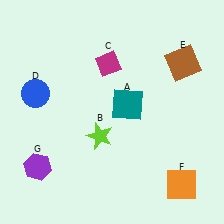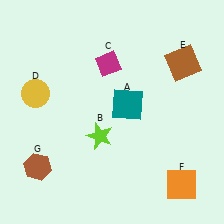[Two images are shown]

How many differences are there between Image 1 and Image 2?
There are 2 differences between the two images.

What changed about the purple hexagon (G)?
In Image 1, G is purple. In Image 2, it changed to brown.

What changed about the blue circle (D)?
In Image 1, D is blue. In Image 2, it changed to yellow.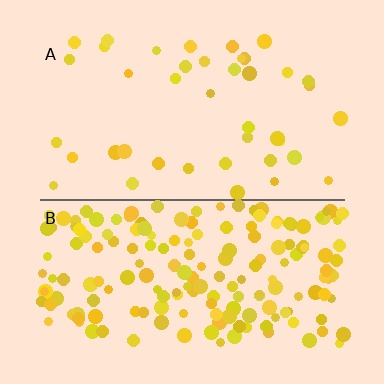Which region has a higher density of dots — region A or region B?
B (the bottom).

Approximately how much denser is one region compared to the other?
Approximately 4.3× — region B over region A.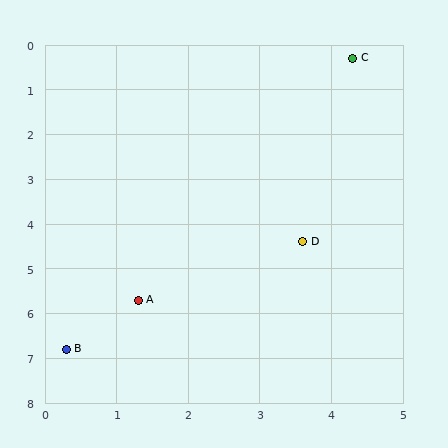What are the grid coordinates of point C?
Point C is at approximately (4.3, 0.3).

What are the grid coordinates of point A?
Point A is at approximately (1.3, 5.7).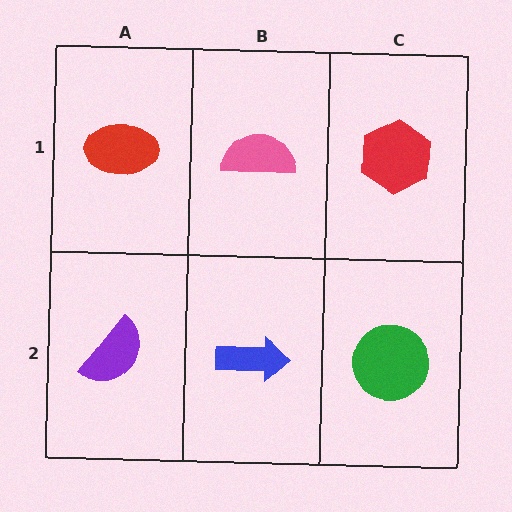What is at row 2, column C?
A green circle.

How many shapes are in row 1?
3 shapes.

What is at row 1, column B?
A pink semicircle.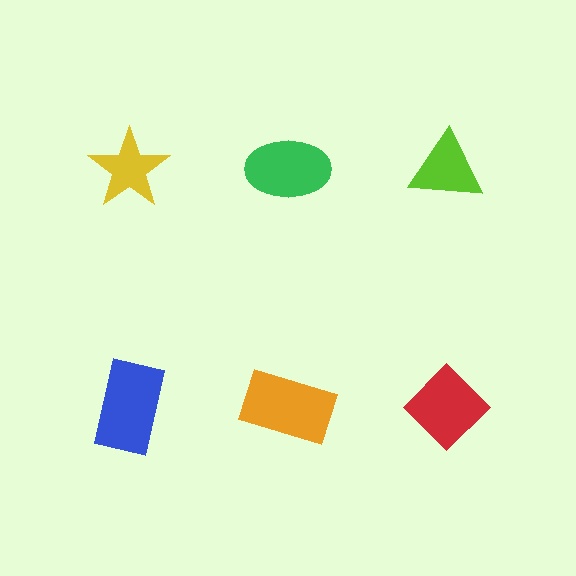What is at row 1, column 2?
A green ellipse.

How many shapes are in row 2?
3 shapes.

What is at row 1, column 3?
A lime triangle.